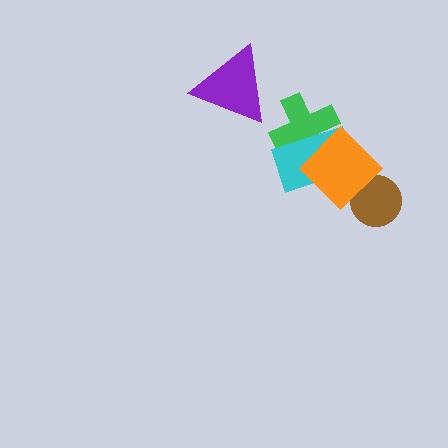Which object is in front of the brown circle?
The orange diamond is in front of the brown circle.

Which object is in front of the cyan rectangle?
The orange diamond is in front of the cyan rectangle.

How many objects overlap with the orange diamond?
3 objects overlap with the orange diamond.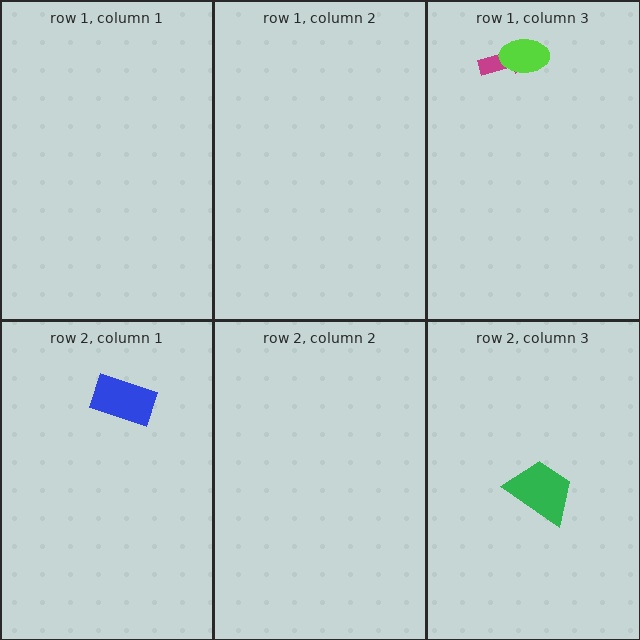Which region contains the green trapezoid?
The row 2, column 3 region.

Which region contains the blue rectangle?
The row 2, column 1 region.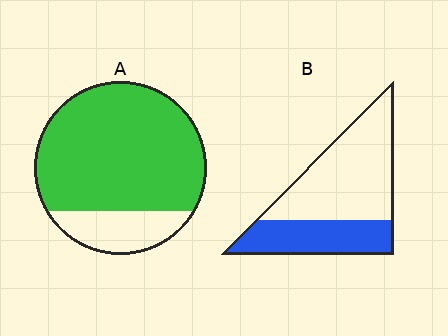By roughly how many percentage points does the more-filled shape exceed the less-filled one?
By roughly 45 percentage points (A over B).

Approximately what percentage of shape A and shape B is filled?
A is approximately 80% and B is approximately 35%.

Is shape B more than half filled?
No.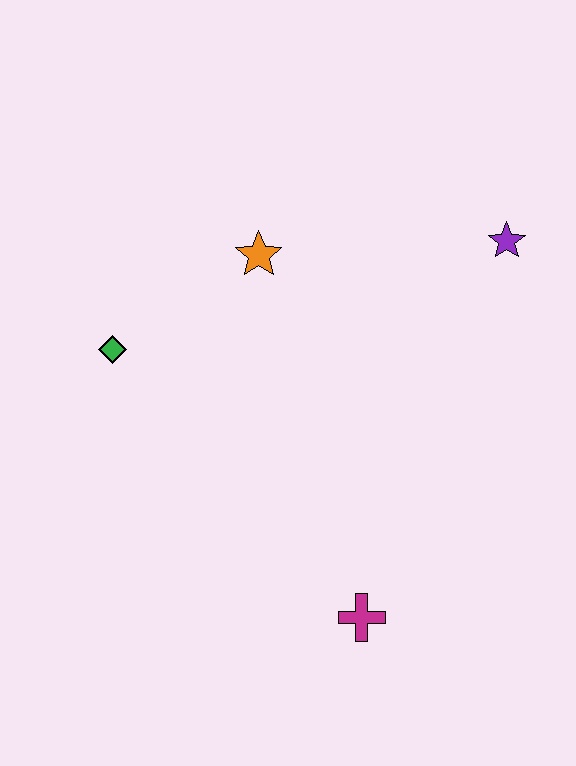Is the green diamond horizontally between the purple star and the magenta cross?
No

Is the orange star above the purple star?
No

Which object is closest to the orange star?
The green diamond is closest to the orange star.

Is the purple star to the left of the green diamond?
No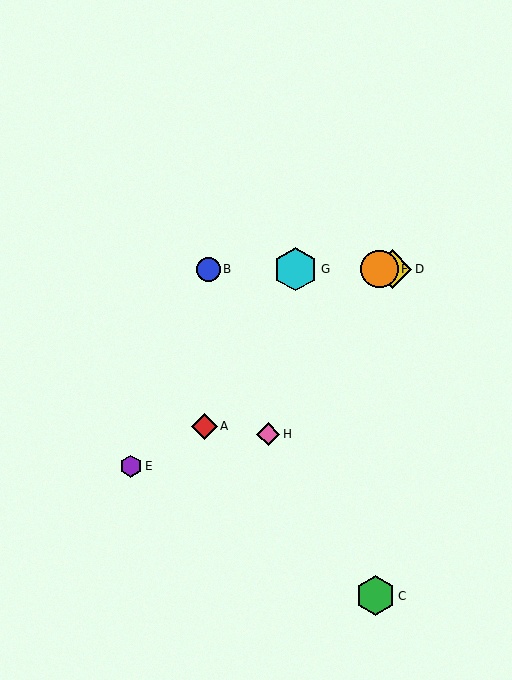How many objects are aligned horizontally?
4 objects (B, D, F, G) are aligned horizontally.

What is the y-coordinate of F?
Object F is at y≈269.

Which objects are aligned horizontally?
Objects B, D, F, G are aligned horizontally.